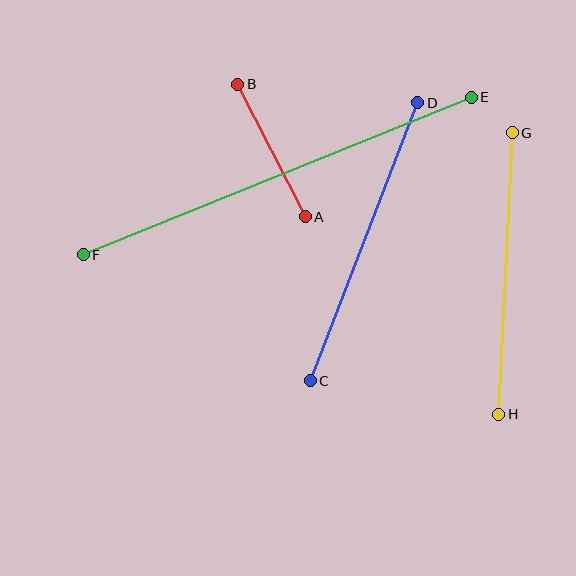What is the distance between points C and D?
The distance is approximately 298 pixels.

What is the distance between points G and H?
The distance is approximately 282 pixels.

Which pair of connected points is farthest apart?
Points E and F are farthest apart.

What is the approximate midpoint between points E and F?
The midpoint is at approximately (277, 176) pixels.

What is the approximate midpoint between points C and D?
The midpoint is at approximately (364, 242) pixels.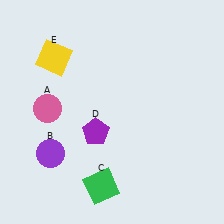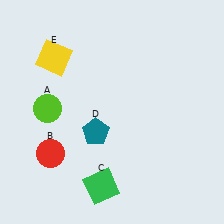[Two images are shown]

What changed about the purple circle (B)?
In Image 1, B is purple. In Image 2, it changed to red.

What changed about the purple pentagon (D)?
In Image 1, D is purple. In Image 2, it changed to teal.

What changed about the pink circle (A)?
In Image 1, A is pink. In Image 2, it changed to lime.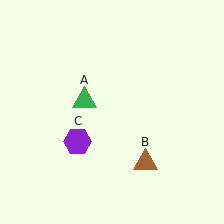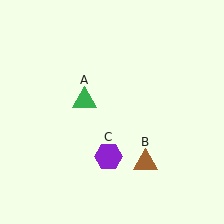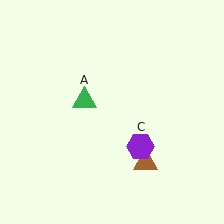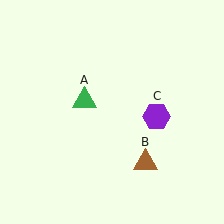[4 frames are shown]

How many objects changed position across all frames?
1 object changed position: purple hexagon (object C).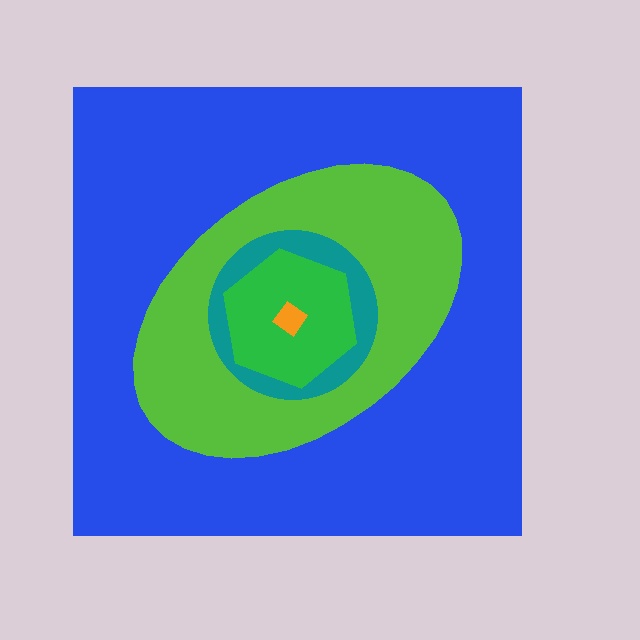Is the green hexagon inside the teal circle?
Yes.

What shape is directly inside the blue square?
The lime ellipse.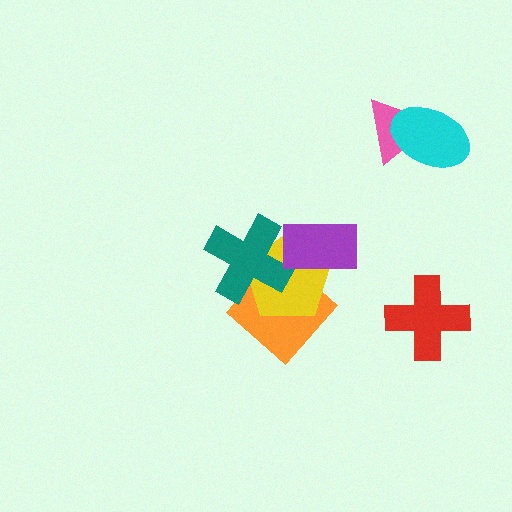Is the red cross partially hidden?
No, no other shape covers it.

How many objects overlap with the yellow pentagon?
3 objects overlap with the yellow pentagon.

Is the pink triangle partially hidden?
Yes, it is partially covered by another shape.